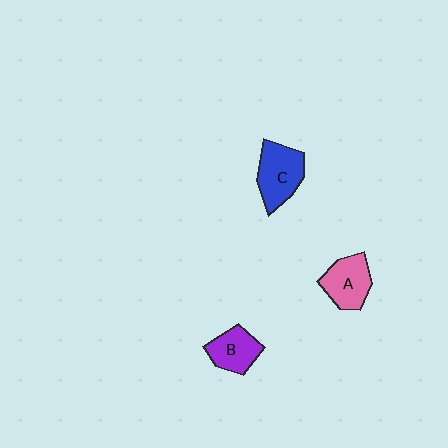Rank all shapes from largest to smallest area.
From largest to smallest: C (blue), A (pink), B (purple).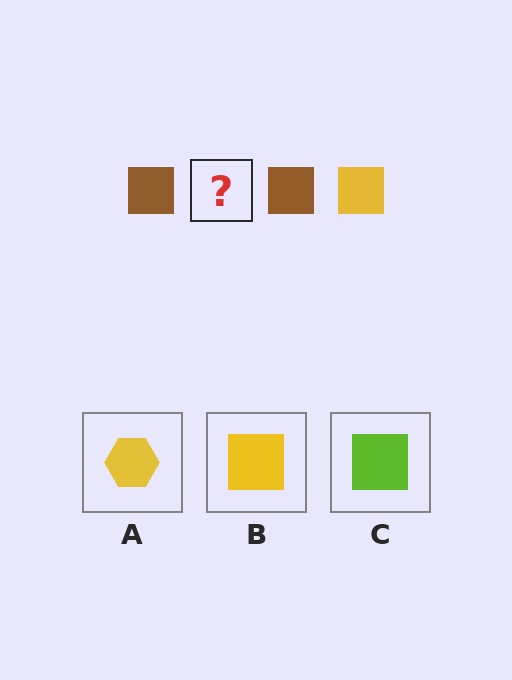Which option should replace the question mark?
Option B.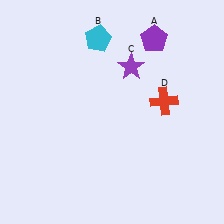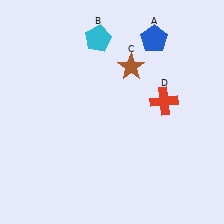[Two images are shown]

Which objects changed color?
A changed from purple to blue. C changed from purple to brown.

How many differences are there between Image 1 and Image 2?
There are 2 differences between the two images.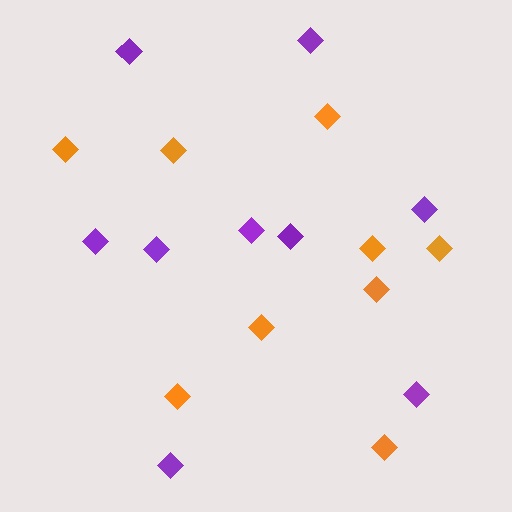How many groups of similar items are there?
There are 2 groups: one group of orange diamonds (9) and one group of purple diamonds (9).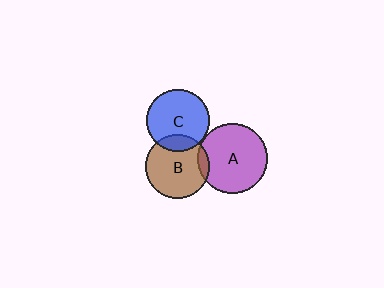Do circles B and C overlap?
Yes.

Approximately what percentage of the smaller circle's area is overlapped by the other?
Approximately 15%.